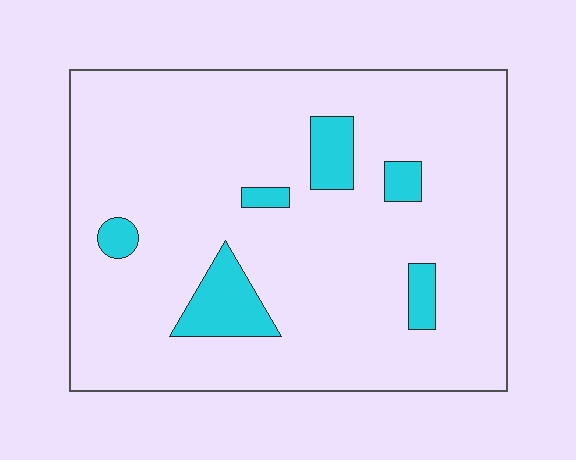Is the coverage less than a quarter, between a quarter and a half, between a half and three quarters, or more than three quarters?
Less than a quarter.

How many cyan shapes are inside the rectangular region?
6.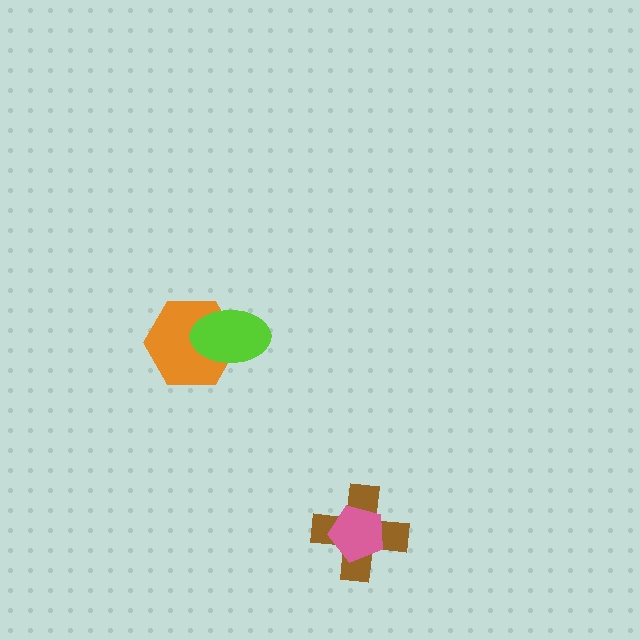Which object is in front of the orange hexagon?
The lime ellipse is in front of the orange hexagon.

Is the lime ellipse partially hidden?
No, no other shape covers it.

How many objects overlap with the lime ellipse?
1 object overlaps with the lime ellipse.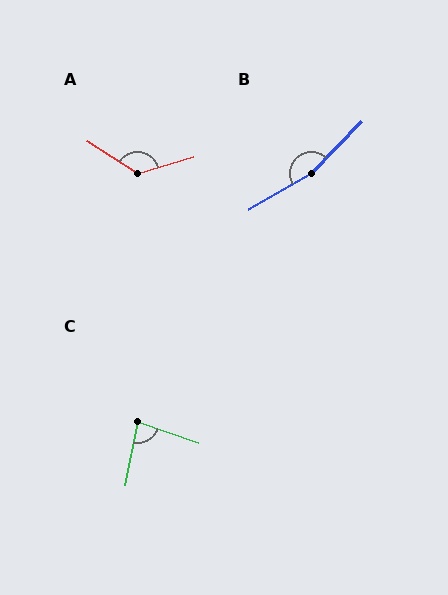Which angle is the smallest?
C, at approximately 81 degrees.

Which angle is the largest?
B, at approximately 163 degrees.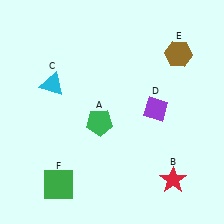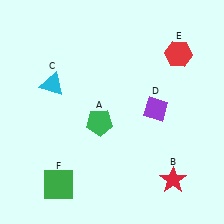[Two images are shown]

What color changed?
The hexagon (E) changed from brown in Image 1 to red in Image 2.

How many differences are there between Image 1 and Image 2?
There is 1 difference between the two images.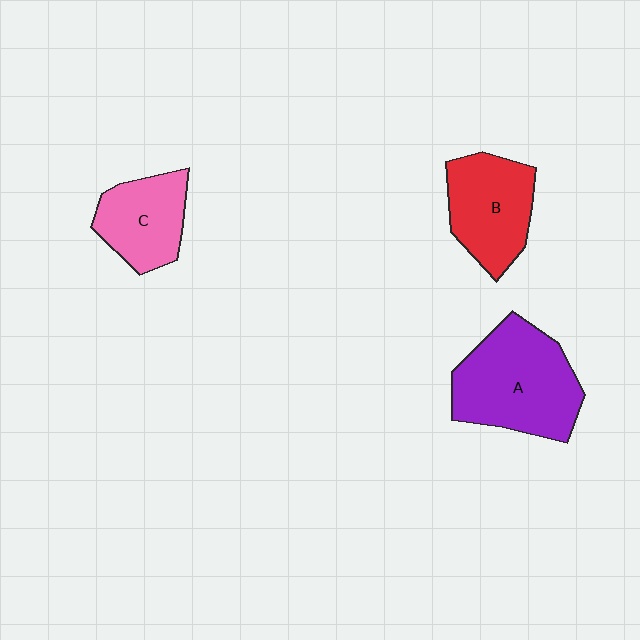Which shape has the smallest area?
Shape C (pink).